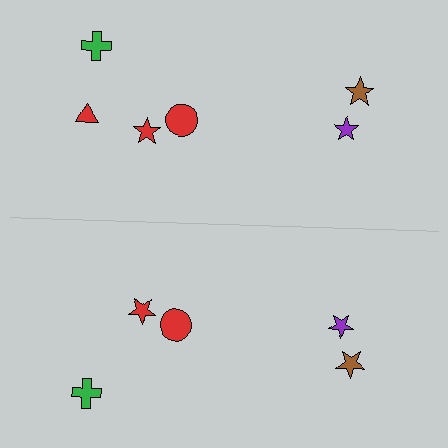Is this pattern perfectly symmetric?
No, the pattern is not perfectly symmetric. A red triangle is missing from the bottom side.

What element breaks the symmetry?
A red triangle is missing from the bottom side.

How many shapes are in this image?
There are 11 shapes in this image.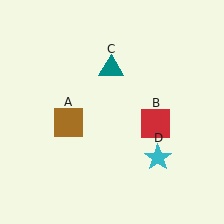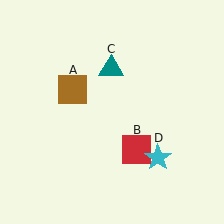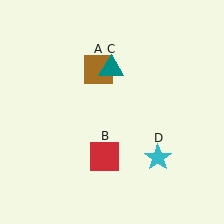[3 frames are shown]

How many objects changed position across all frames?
2 objects changed position: brown square (object A), red square (object B).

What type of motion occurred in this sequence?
The brown square (object A), red square (object B) rotated clockwise around the center of the scene.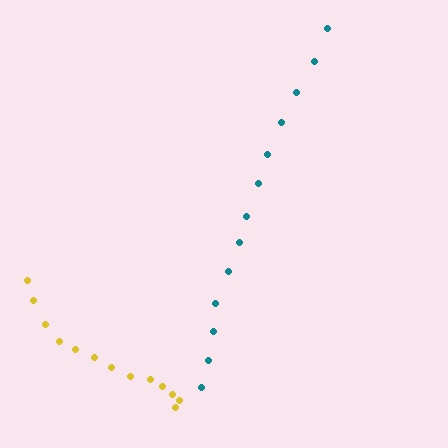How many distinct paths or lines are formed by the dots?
There are 2 distinct paths.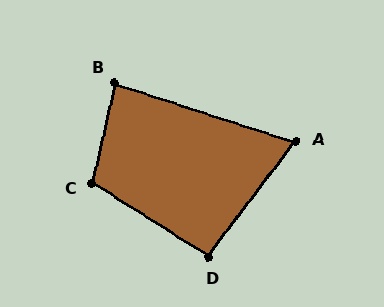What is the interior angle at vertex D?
Approximately 95 degrees (obtuse).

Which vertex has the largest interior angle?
C, at approximately 109 degrees.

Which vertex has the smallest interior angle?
A, at approximately 71 degrees.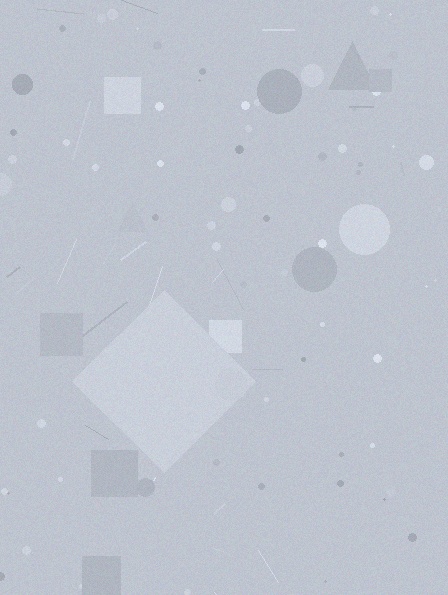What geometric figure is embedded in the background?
A diamond is embedded in the background.